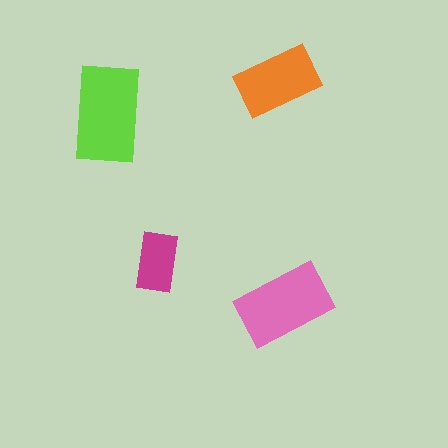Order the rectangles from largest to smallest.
the lime one, the pink one, the orange one, the magenta one.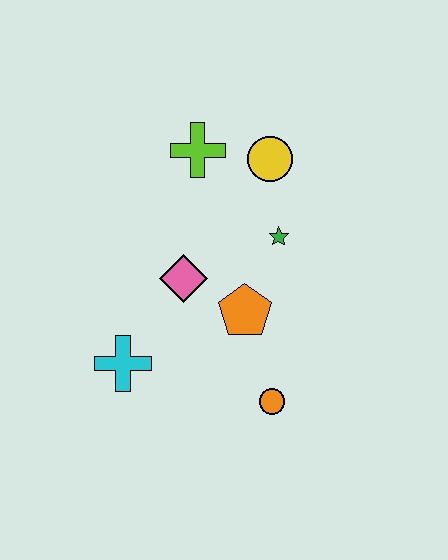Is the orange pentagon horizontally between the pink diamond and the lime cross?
No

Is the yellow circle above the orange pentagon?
Yes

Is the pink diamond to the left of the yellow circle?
Yes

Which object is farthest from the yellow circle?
The cyan cross is farthest from the yellow circle.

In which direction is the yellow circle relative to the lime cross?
The yellow circle is to the right of the lime cross.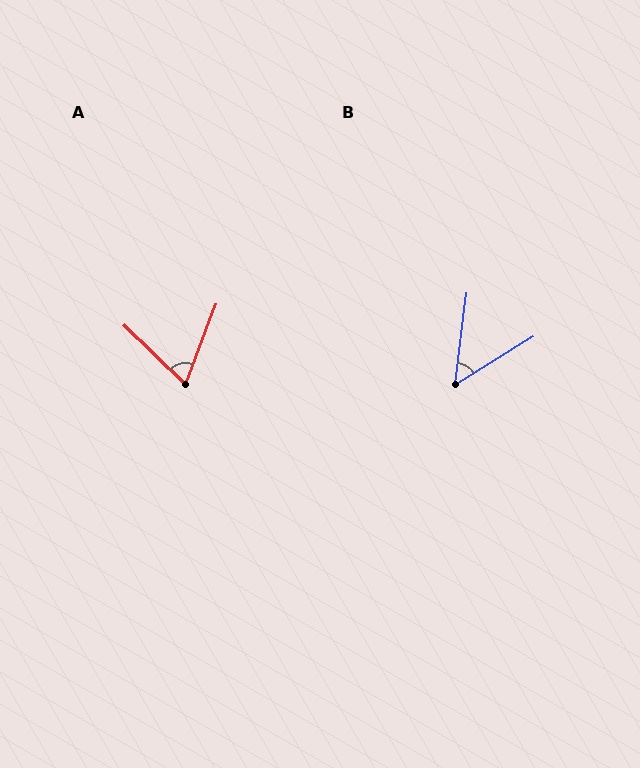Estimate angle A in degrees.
Approximately 67 degrees.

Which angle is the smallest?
B, at approximately 51 degrees.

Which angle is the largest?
A, at approximately 67 degrees.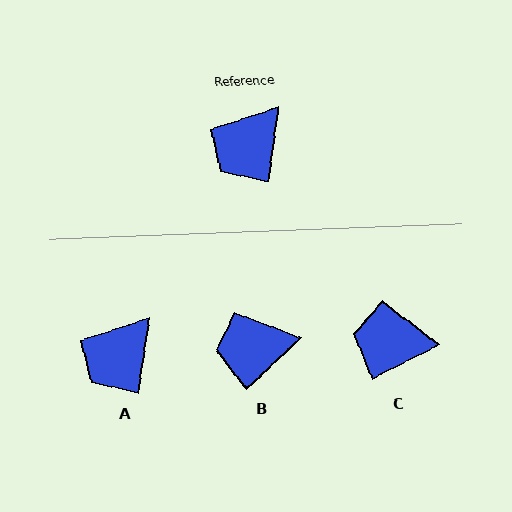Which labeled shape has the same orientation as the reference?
A.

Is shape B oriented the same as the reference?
No, it is off by about 39 degrees.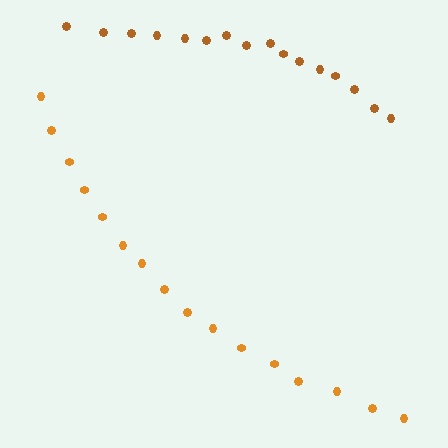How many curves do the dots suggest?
There are 2 distinct paths.